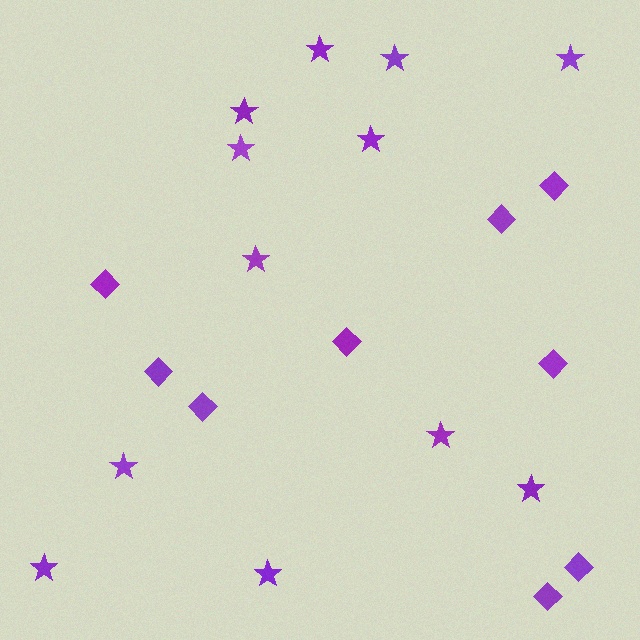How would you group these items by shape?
There are 2 groups: one group of diamonds (9) and one group of stars (12).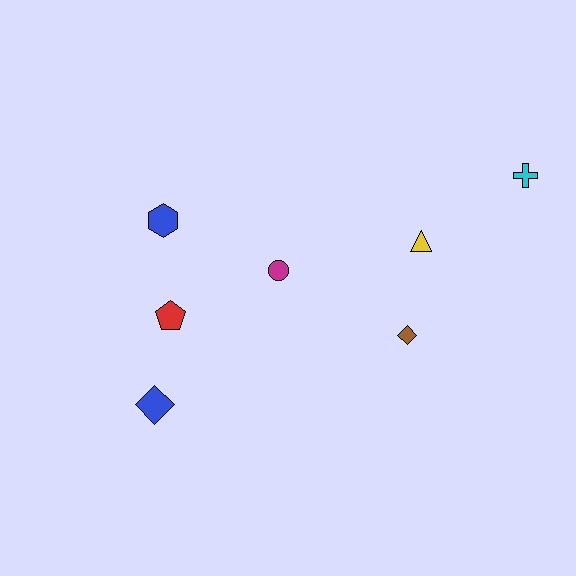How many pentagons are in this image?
There is 1 pentagon.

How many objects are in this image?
There are 7 objects.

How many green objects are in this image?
There are no green objects.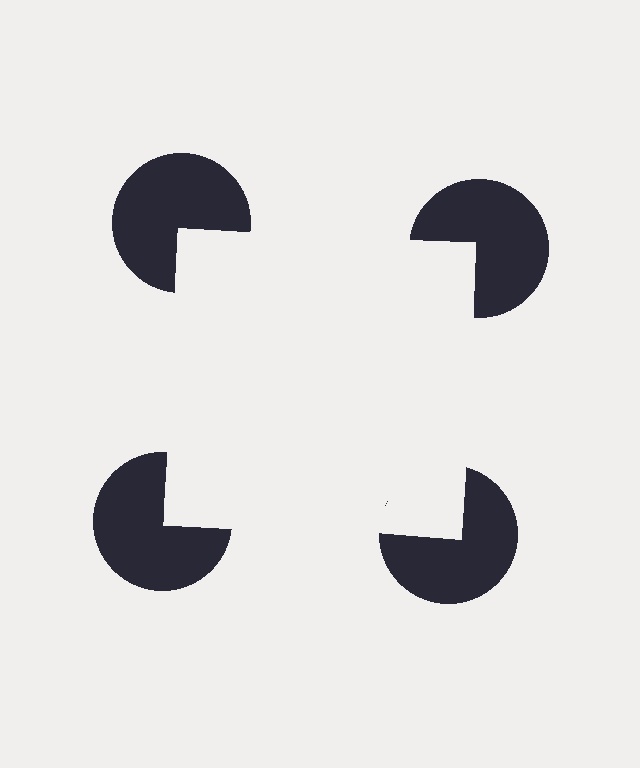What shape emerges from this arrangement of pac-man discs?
An illusory square — its edges are inferred from the aligned wedge cuts in the pac-man discs, not physically drawn.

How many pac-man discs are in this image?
There are 4 — one at each vertex of the illusory square.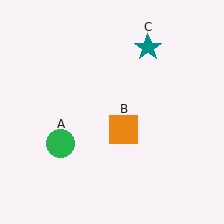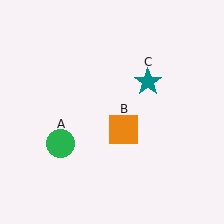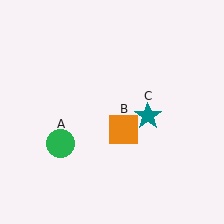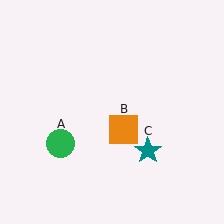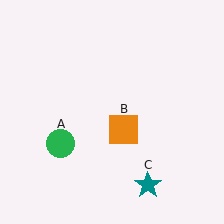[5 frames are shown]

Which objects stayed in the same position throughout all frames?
Green circle (object A) and orange square (object B) remained stationary.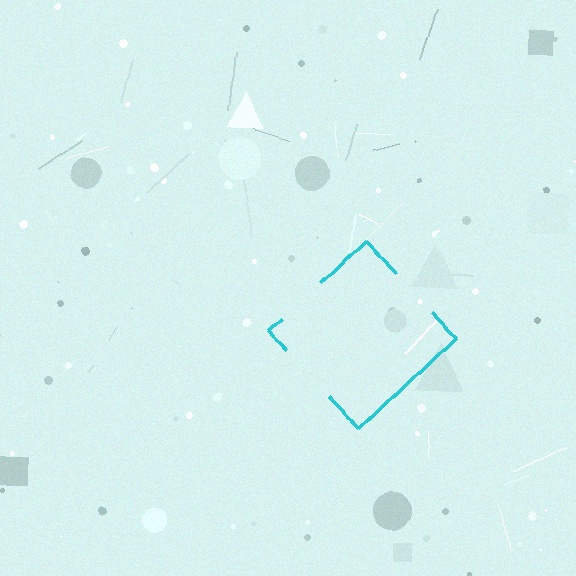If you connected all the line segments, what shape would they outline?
They would outline a diamond.